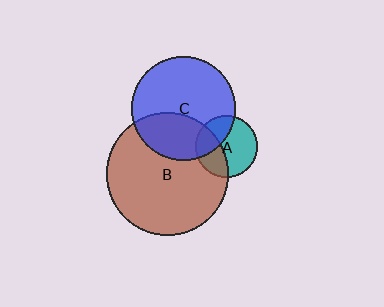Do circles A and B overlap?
Yes.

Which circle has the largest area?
Circle B (brown).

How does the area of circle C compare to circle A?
Approximately 2.8 times.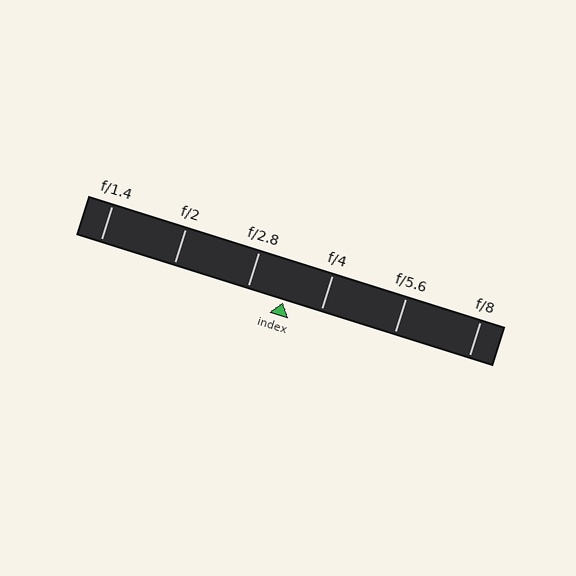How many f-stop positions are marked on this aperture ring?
There are 6 f-stop positions marked.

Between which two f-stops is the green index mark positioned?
The index mark is between f/2.8 and f/4.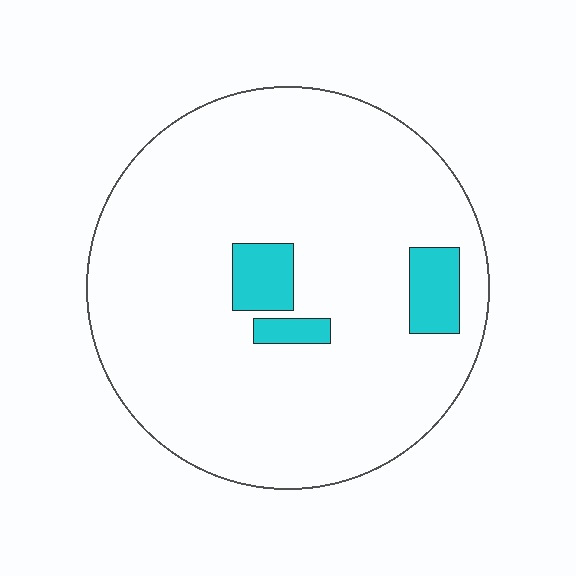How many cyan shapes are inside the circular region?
3.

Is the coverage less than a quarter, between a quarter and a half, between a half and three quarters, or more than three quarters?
Less than a quarter.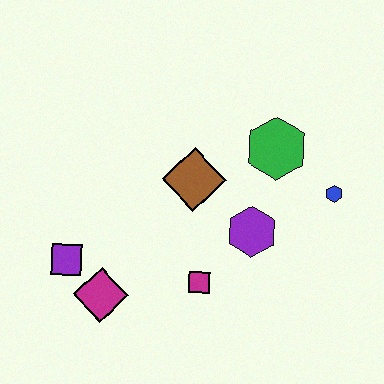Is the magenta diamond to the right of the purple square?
Yes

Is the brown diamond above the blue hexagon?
Yes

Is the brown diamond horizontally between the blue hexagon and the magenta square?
No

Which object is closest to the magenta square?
The purple hexagon is closest to the magenta square.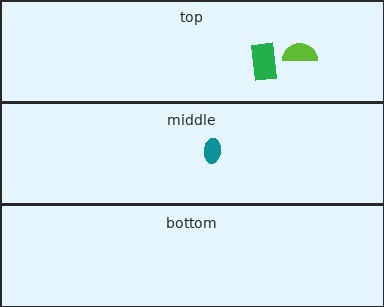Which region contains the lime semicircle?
The top region.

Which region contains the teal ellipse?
The middle region.